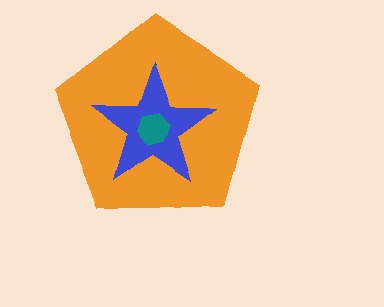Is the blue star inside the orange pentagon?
Yes.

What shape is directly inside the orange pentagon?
The blue star.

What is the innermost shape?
The teal hexagon.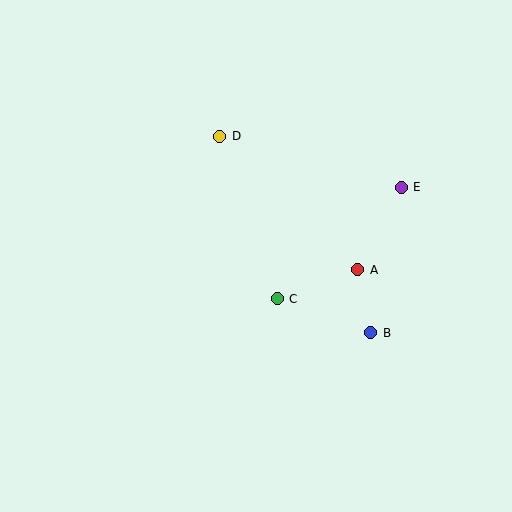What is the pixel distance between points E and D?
The distance between E and D is 189 pixels.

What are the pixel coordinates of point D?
Point D is at (220, 136).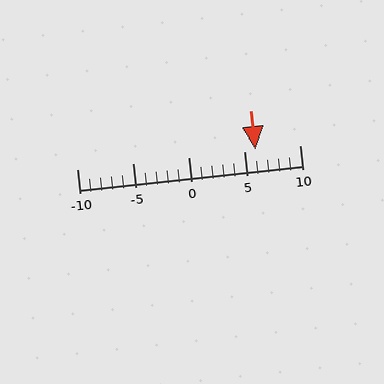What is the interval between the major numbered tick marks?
The major tick marks are spaced 5 units apart.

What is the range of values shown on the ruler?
The ruler shows values from -10 to 10.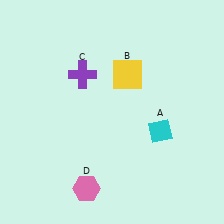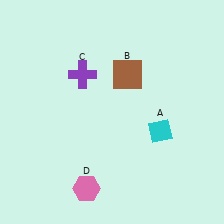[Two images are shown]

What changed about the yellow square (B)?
In Image 1, B is yellow. In Image 2, it changed to brown.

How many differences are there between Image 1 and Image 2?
There is 1 difference between the two images.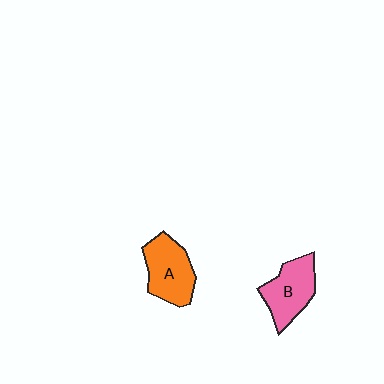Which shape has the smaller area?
Shape B (pink).